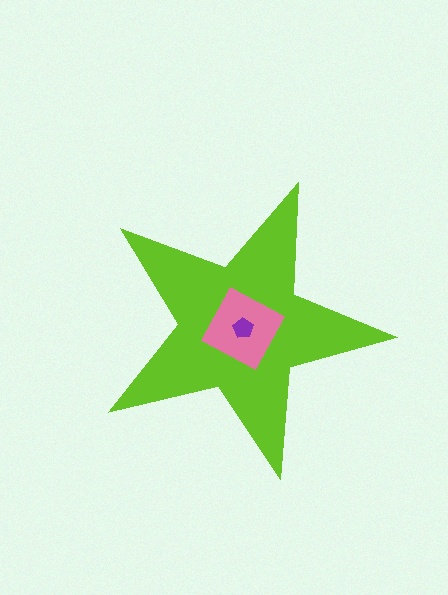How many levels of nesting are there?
3.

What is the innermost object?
The purple pentagon.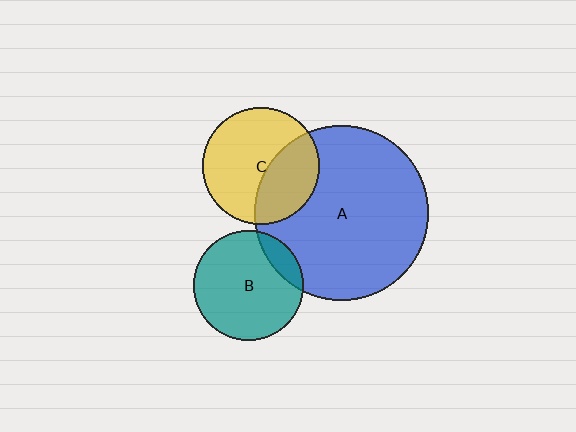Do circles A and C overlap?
Yes.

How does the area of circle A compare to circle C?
Approximately 2.2 times.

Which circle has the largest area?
Circle A (blue).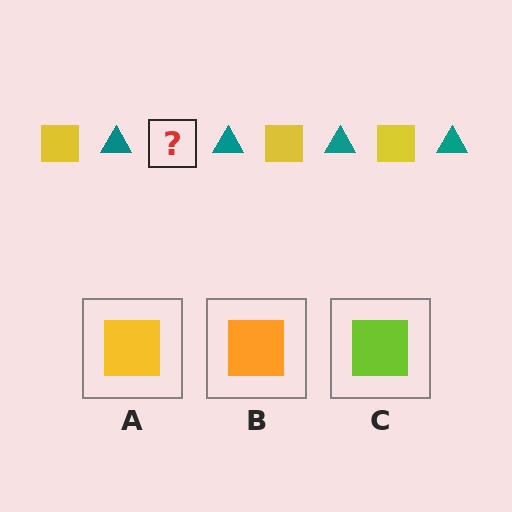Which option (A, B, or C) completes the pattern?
A.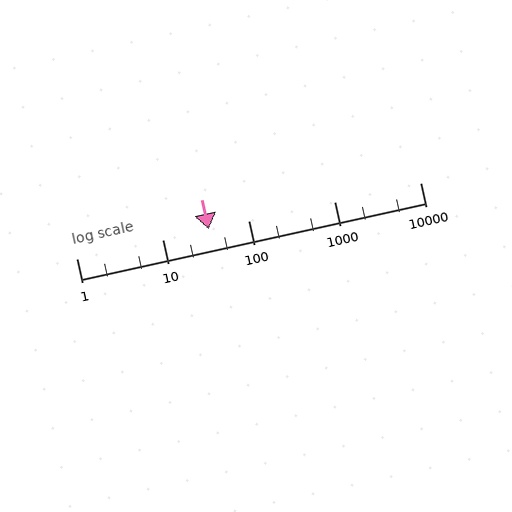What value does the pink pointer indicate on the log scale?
The pointer indicates approximately 35.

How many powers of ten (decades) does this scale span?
The scale spans 4 decades, from 1 to 10000.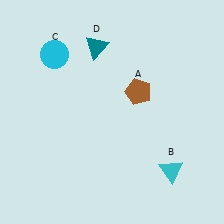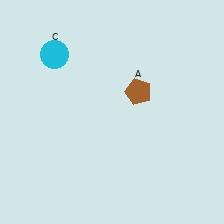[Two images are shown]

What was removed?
The teal triangle (D), the cyan triangle (B) were removed in Image 2.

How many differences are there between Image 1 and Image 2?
There are 2 differences between the two images.